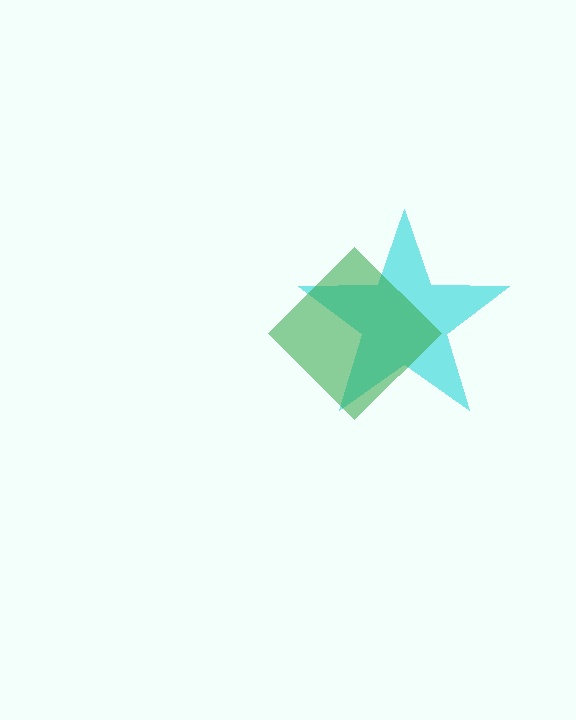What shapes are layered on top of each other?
The layered shapes are: a cyan star, a green diamond.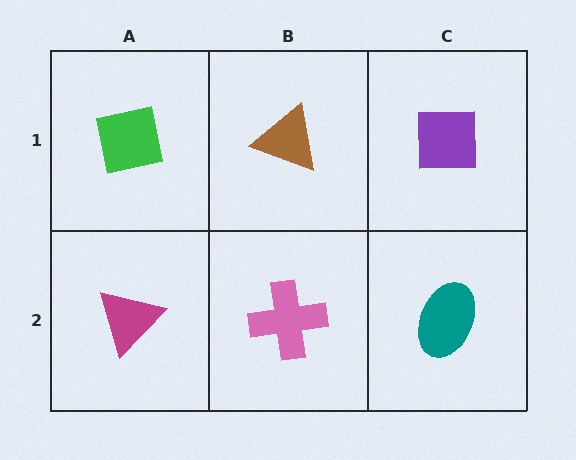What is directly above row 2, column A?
A green square.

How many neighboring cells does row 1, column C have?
2.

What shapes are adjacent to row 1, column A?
A magenta triangle (row 2, column A), a brown triangle (row 1, column B).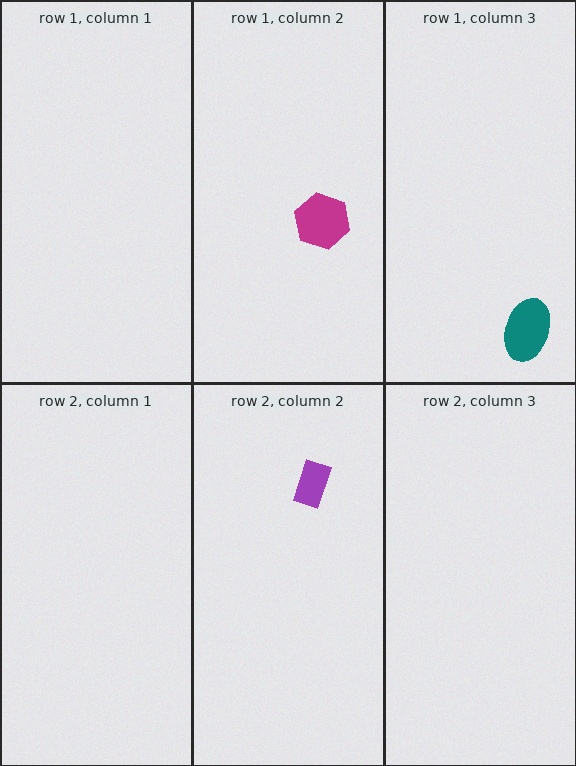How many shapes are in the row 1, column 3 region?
1.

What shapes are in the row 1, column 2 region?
The magenta hexagon.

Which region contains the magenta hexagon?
The row 1, column 2 region.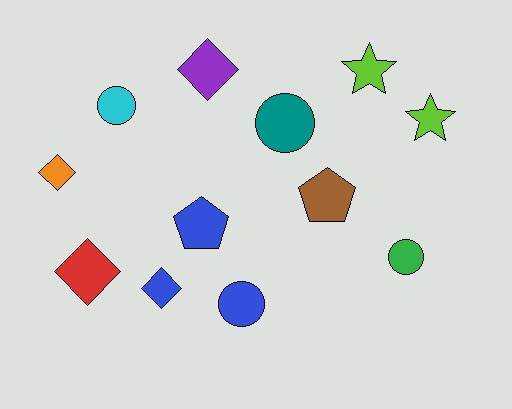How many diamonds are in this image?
There are 4 diamonds.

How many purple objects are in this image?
There is 1 purple object.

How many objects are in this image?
There are 12 objects.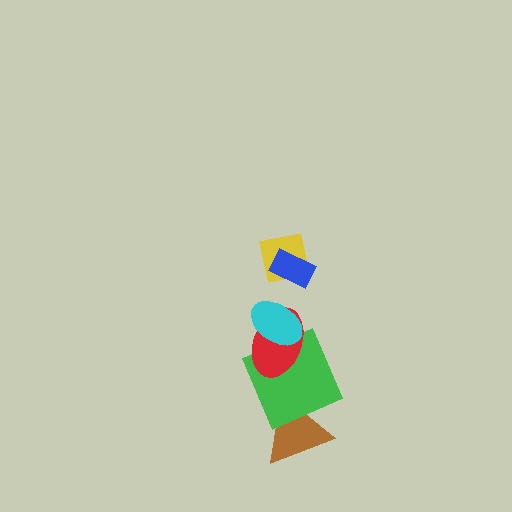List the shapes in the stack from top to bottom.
From top to bottom: the blue rectangle, the yellow square, the cyan ellipse, the red ellipse, the green square, the brown triangle.